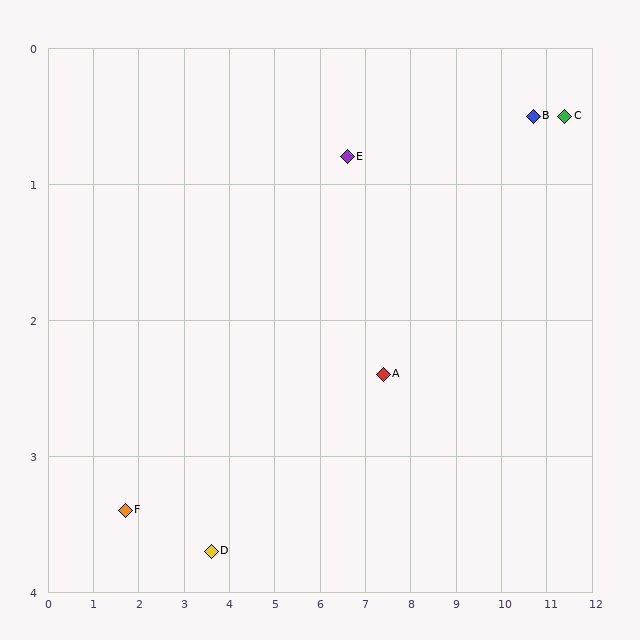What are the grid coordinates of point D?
Point D is at approximately (3.6, 3.7).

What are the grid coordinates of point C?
Point C is at approximately (11.4, 0.5).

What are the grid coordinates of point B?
Point B is at approximately (10.7, 0.5).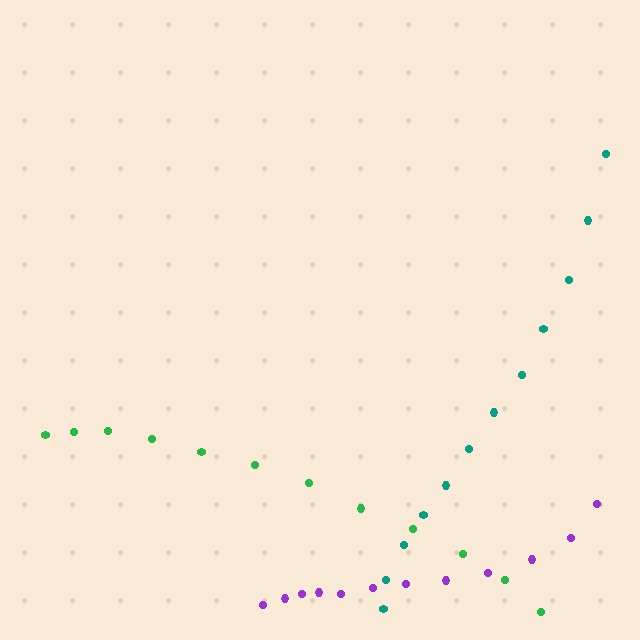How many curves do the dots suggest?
There are 3 distinct paths.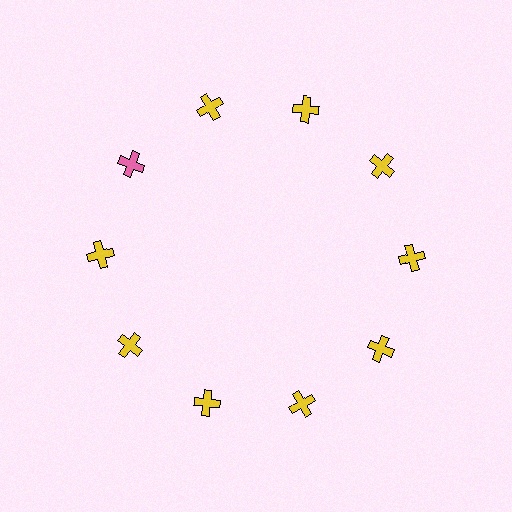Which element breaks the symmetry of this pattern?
The pink cross at roughly the 10 o'clock position breaks the symmetry. All other shapes are yellow crosses.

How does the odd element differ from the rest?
It has a different color: pink instead of yellow.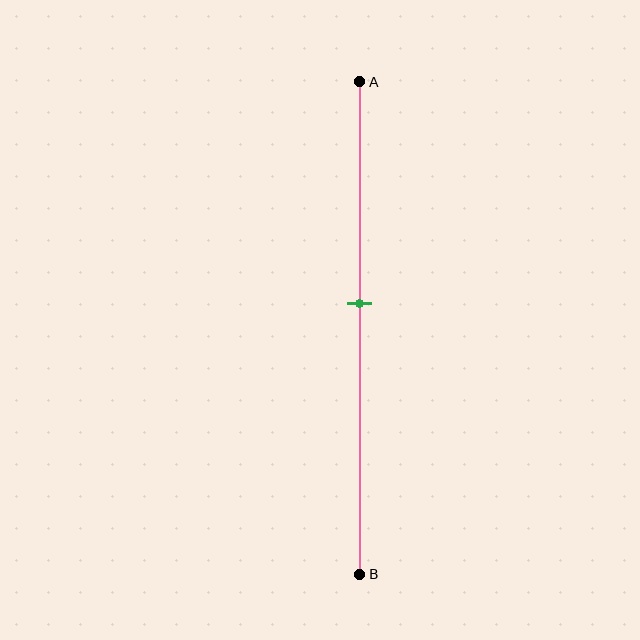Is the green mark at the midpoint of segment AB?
No, the mark is at about 45% from A, not at the 50% midpoint.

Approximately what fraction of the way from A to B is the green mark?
The green mark is approximately 45% of the way from A to B.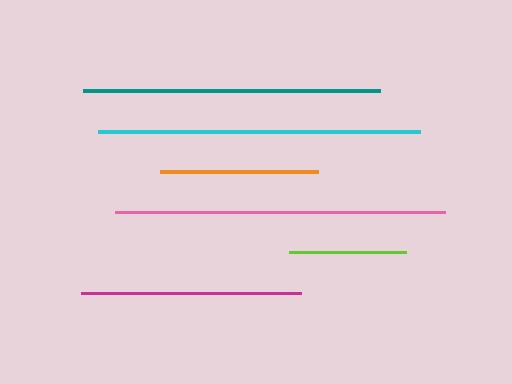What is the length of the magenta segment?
The magenta segment is approximately 220 pixels long.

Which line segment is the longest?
The pink line is the longest at approximately 331 pixels.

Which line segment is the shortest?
The lime line is the shortest at approximately 117 pixels.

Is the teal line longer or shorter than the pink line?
The pink line is longer than the teal line.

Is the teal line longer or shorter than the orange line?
The teal line is longer than the orange line.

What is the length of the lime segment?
The lime segment is approximately 117 pixels long.